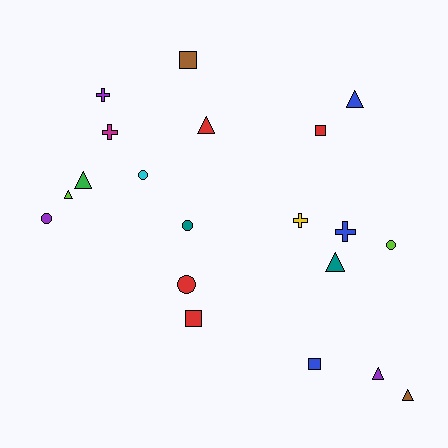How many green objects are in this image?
There is 1 green object.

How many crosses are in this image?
There are 4 crosses.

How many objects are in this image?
There are 20 objects.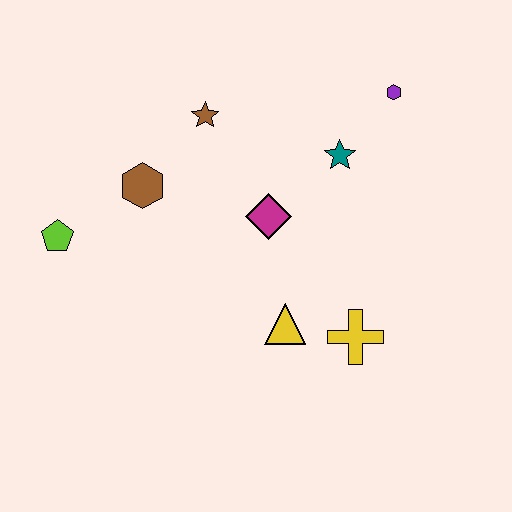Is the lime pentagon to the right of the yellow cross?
No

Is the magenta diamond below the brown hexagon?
Yes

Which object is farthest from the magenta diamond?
The lime pentagon is farthest from the magenta diamond.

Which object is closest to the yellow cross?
The yellow triangle is closest to the yellow cross.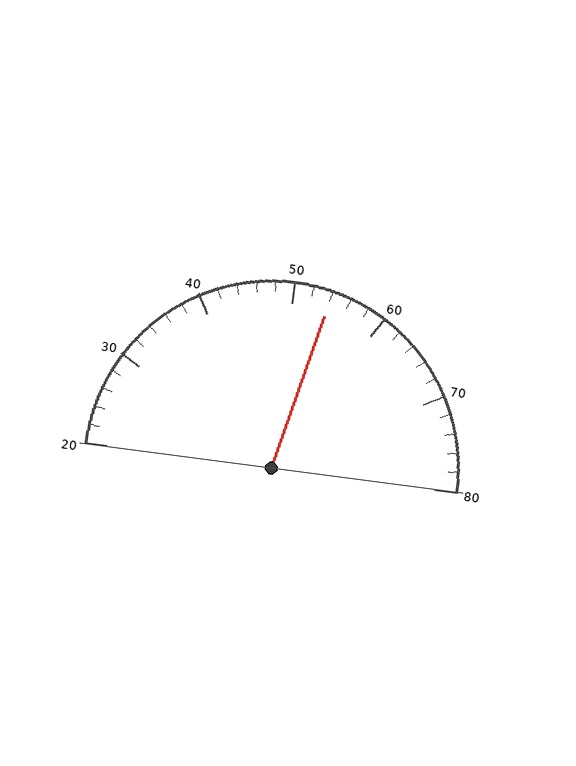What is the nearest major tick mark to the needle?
The nearest major tick mark is 50.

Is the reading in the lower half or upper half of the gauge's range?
The reading is in the upper half of the range (20 to 80).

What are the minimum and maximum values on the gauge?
The gauge ranges from 20 to 80.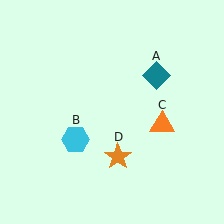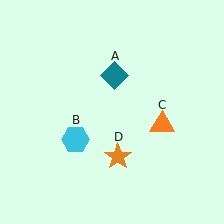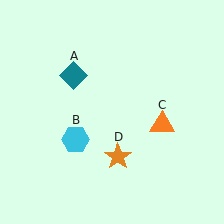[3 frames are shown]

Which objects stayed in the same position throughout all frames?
Cyan hexagon (object B) and orange triangle (object C) and orange star (object D) remained stationary.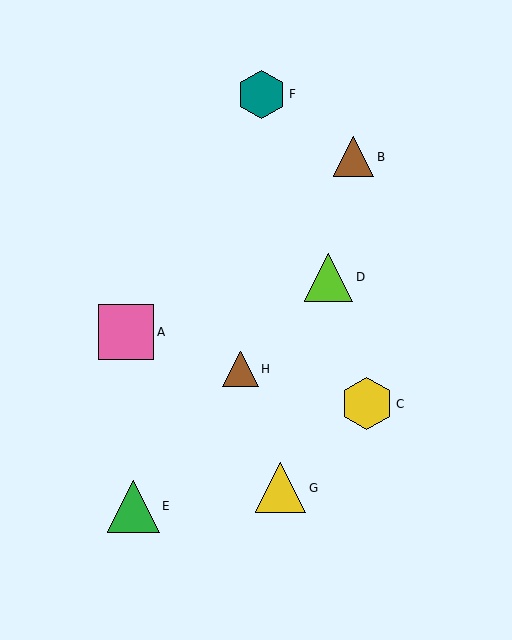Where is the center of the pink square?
The center of the pink square is at (126, 332).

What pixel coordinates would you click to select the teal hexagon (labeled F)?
Click at (261, 94) to select the teal hexagon F.